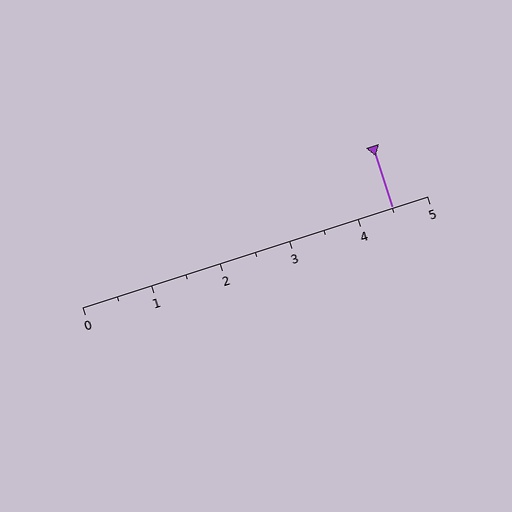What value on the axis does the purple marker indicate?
The marker indicates approximately 4.5.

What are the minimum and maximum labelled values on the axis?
The axis runs from 0 to 5.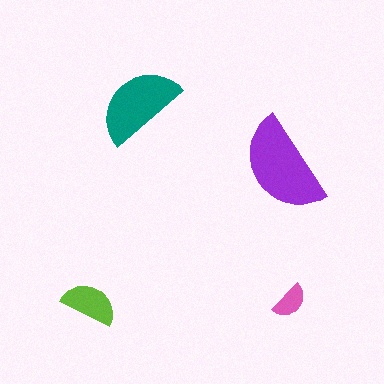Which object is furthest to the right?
The pink semicircle is rightmost.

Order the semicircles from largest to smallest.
the purple one, the teal one, the lime one, the pink one.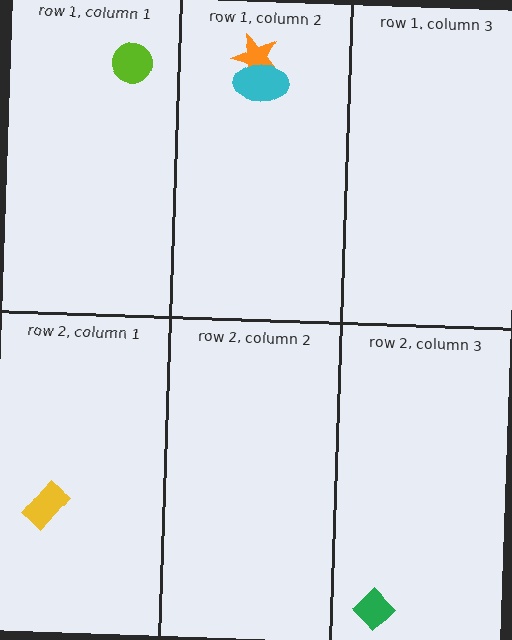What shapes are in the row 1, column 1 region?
The lime circle.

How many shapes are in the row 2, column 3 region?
1.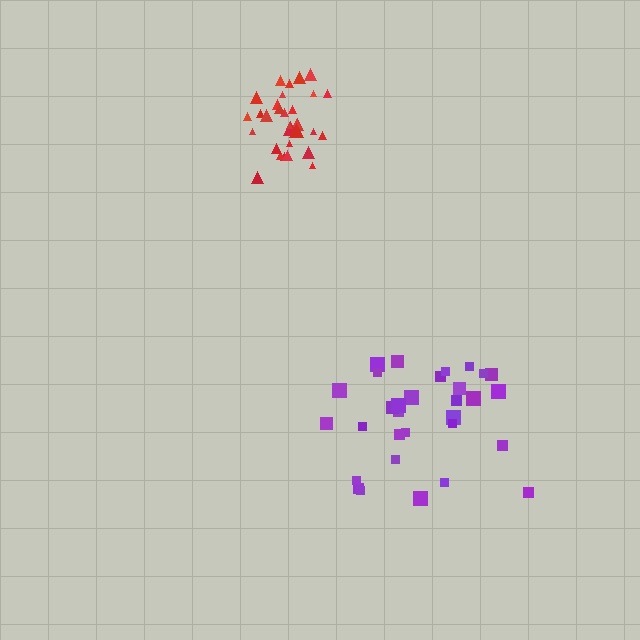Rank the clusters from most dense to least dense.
red, purple.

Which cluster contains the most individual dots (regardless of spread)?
Red (31).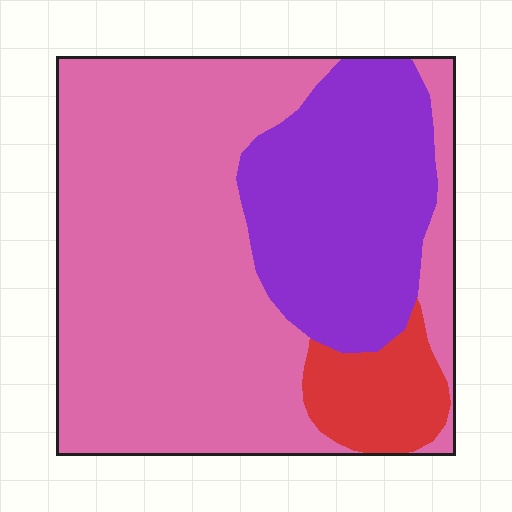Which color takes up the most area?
Pink, at roughly 65%.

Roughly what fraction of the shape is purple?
Purple takes up about one quarter (1/4) of the shape.